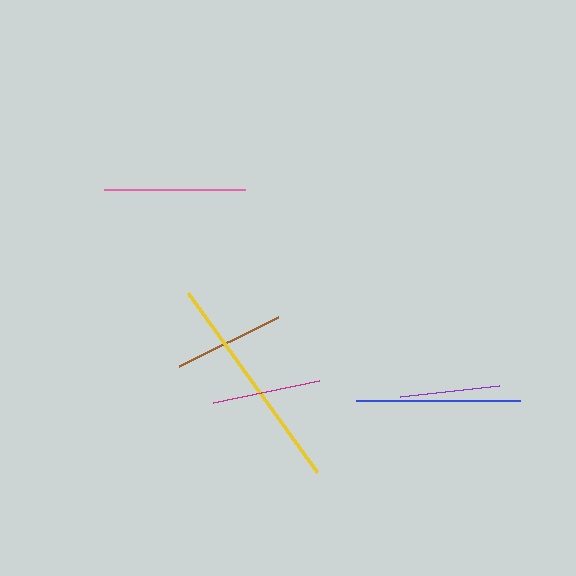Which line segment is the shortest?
The purple line is the shortest at approximately 100 pixels.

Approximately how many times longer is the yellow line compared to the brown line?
The yellow line is approximately 2.0 times the length of the brown line.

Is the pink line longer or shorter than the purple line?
The pink line is longer than the purple line.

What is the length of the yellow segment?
The yellow segment is approximately 220 pixels long.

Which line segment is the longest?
The yellow line is the longest at approximately 220 pixels.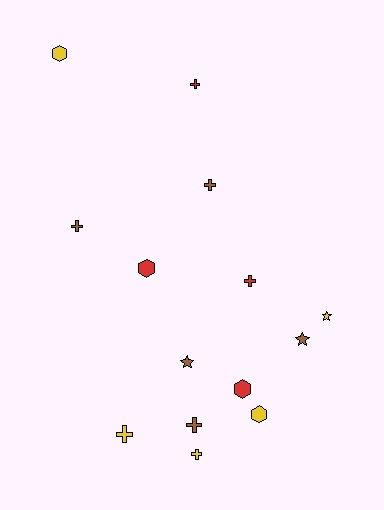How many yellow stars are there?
There is 1 yellow star.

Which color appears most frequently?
Brown, with 5 objects.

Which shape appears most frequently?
Cross, with 7 objects.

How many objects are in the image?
There are 14 objects.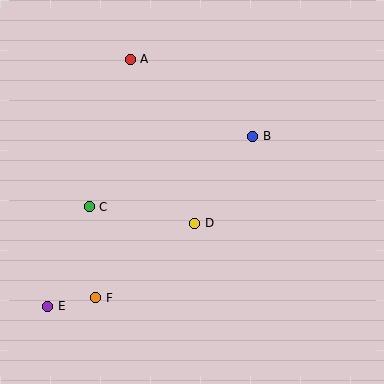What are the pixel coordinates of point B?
Point B is at (253, 136).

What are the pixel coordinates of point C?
Point C is at (89, 207).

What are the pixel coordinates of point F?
Point F is at (96, 298).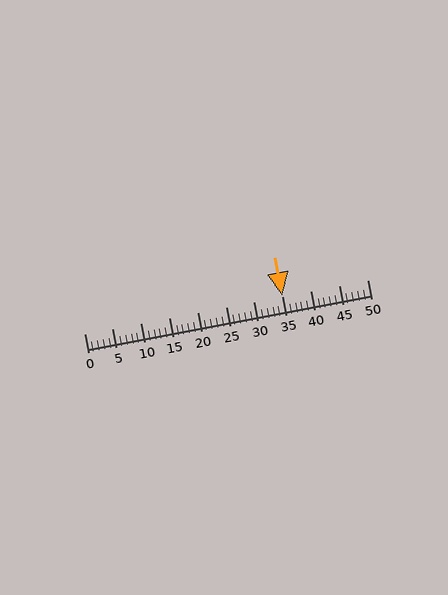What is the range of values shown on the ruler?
The ruler shows values from 0 to 50.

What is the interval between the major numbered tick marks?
The major tick marks are spaced 5 units apart.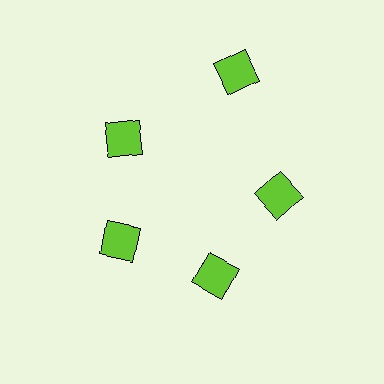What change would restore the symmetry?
The symmetry would be restored by moving it inward, back onto the ring so that all 5 diamonds sit at equal angles and equal distance from the center.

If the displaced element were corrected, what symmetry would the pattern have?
It would have 5-fold rotational symmetry — the pattern would map onto itself every 72 degrees.